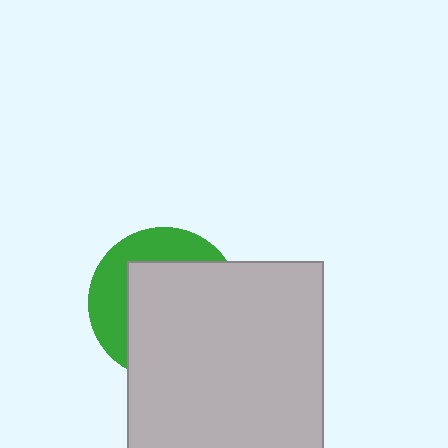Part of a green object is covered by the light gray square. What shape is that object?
It is a circle.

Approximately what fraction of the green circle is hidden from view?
Roughly 64% of the green circle is hidden behind the light gray square.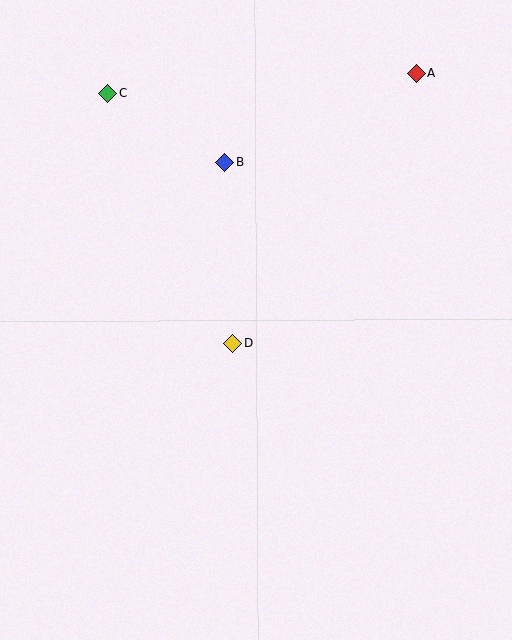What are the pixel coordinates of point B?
Point B is at (225, 162).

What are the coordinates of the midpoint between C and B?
The midpoint between C and B is at (166, 128).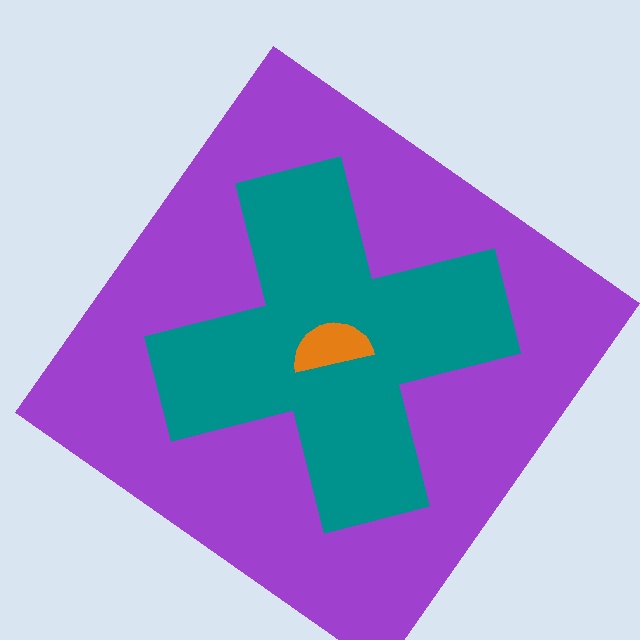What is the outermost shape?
The purple diamond.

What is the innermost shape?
The orange semicircle.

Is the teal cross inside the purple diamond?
Yes.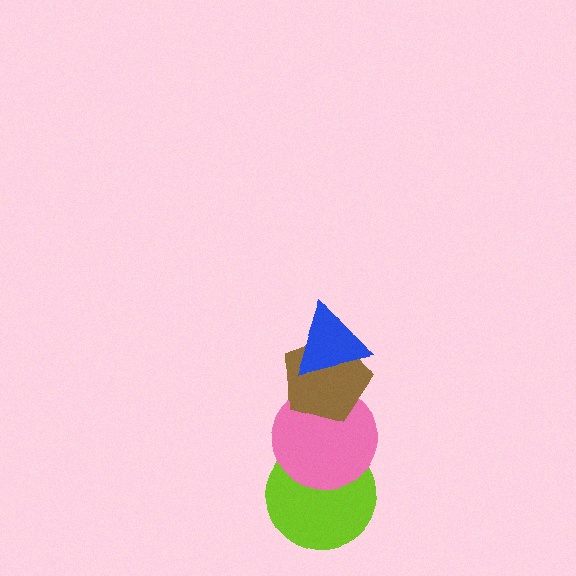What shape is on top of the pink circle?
The brown pentagon is on top of the pink circle.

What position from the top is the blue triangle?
The blue triangle is 1st from the top.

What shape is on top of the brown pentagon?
The blue triangle is on top of the brown pentagon.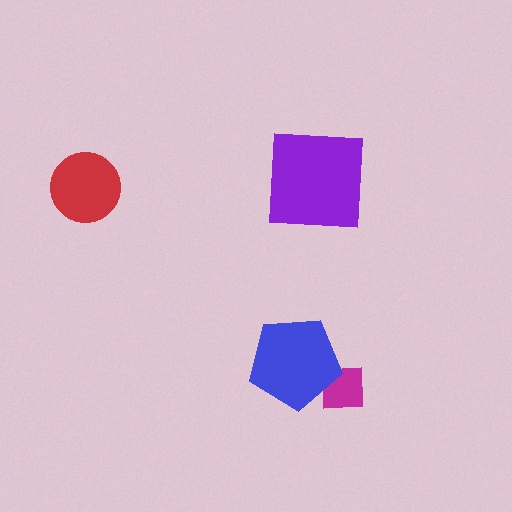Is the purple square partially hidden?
No, no other shape covers it.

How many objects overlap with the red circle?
0 objects overlap with the red circle.